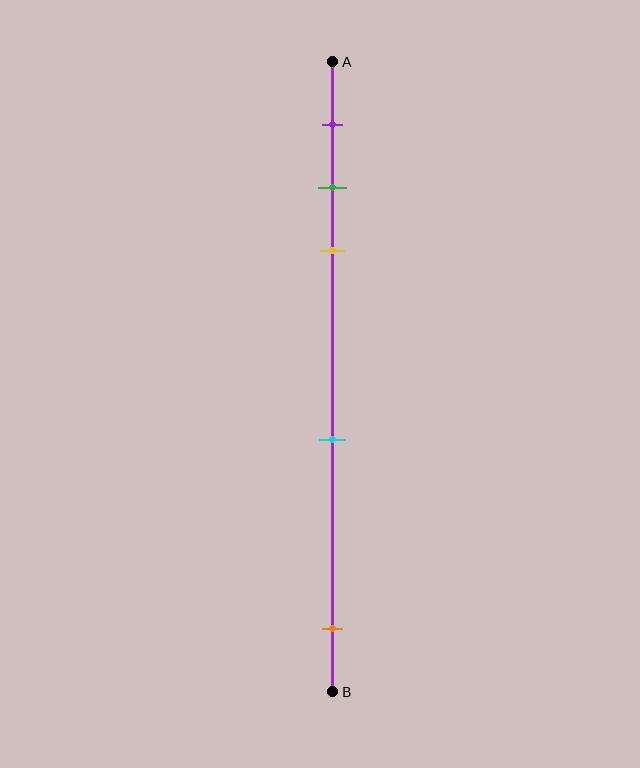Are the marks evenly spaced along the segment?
No, the marks are not evenly spaced.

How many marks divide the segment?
There are 5 marks dividing the segment.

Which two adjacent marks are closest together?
The green and yellow marks are the closest adjacent pair.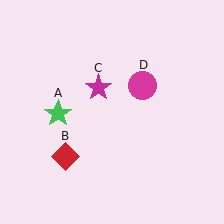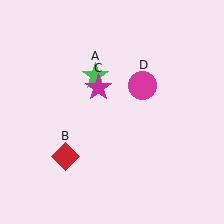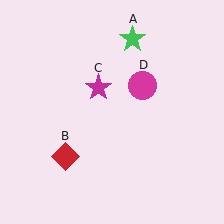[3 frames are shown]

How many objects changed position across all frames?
1 object changed position: green star (object A).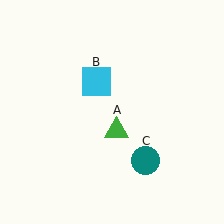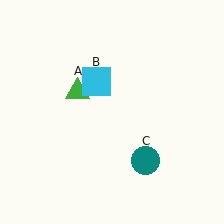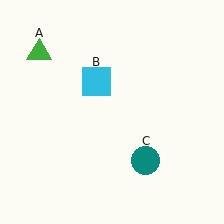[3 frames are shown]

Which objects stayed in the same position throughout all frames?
Cyan square (object B) and teal circle (object C) remained stationary.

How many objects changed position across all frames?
1 object changed position: green triangle (object A).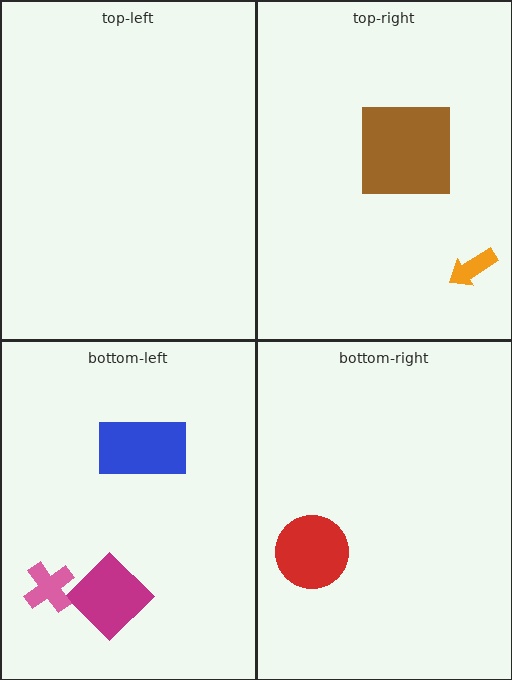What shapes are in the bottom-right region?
The red circle.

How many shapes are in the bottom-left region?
3.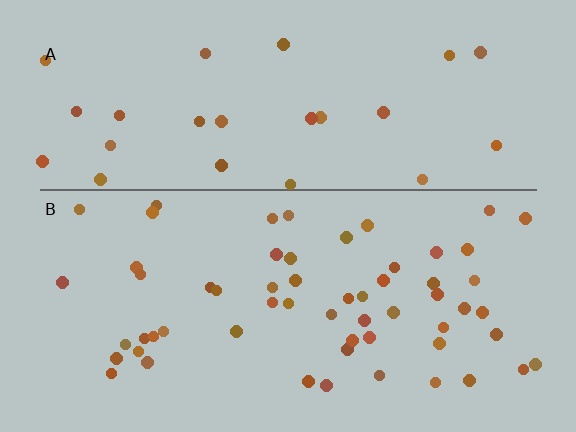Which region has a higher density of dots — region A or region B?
B (the bottom).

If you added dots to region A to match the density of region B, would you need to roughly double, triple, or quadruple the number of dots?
Approximately double.